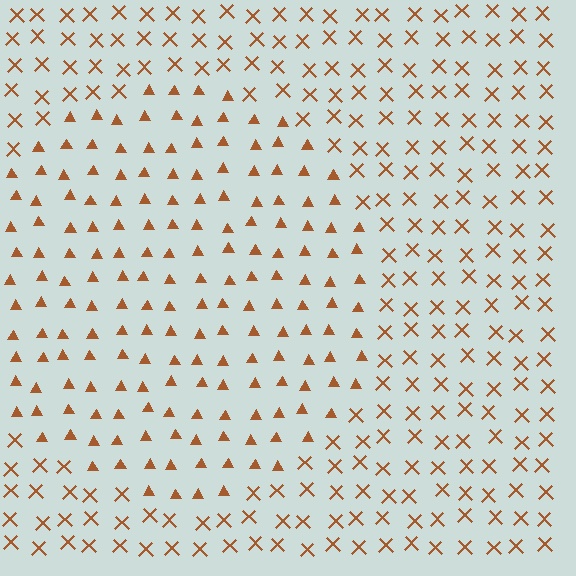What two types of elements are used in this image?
The image uses triangles inside the circle region and X marks outside it.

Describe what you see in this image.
The image is filled with small brown elements arranged in a uniform grid. A circle-shaped region contains triangles, while the surrounding area contains X marks. The boundary is defined purely by the change in element shape.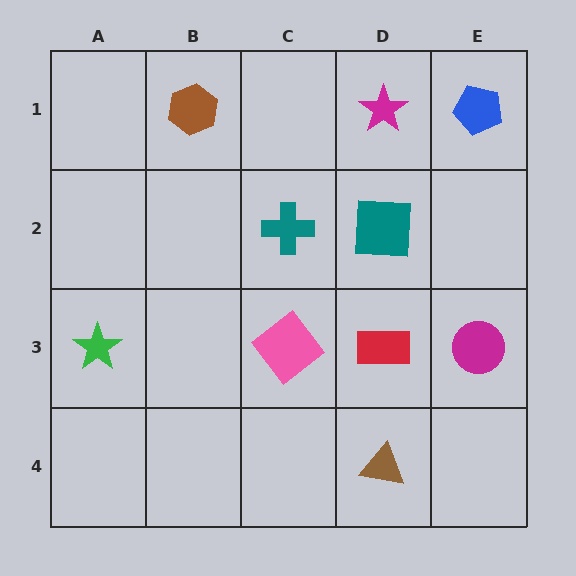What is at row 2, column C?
A teal cross.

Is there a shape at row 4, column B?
No, that cell is empty.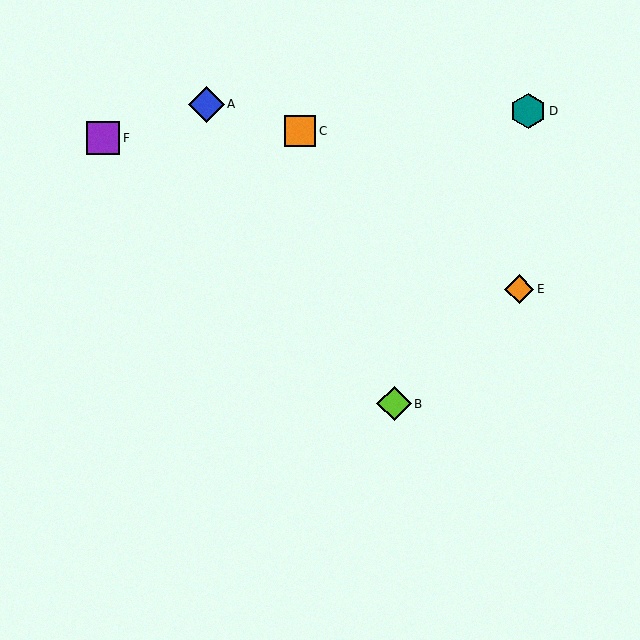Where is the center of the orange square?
The center of the orange square is at (300, 131).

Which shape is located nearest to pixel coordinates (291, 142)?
The orange square (labeled C) at (300, 131) is nearest to that location.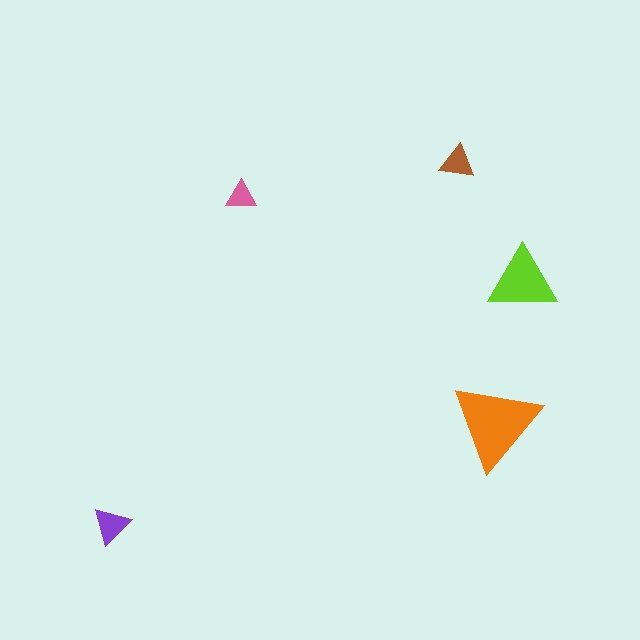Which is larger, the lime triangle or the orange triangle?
The orange one.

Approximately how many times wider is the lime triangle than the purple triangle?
About 2 times wider.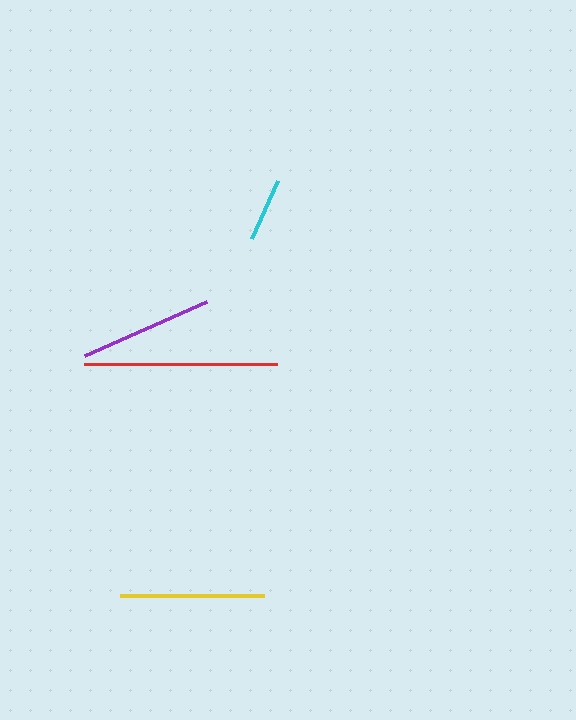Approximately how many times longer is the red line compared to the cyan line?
The red line is approximately 3.1 times the length of the cyan line.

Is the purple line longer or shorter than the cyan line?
The purple line is longer than the cyan line.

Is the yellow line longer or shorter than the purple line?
The yellow line is longer than the purple line.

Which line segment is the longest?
The red line is the longest at approximately 193 pixels.